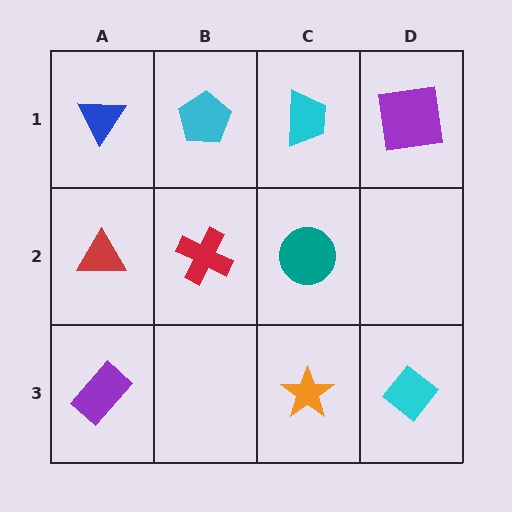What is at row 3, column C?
An orange star.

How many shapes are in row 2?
3 shapes.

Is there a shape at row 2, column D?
No, that cell is empty.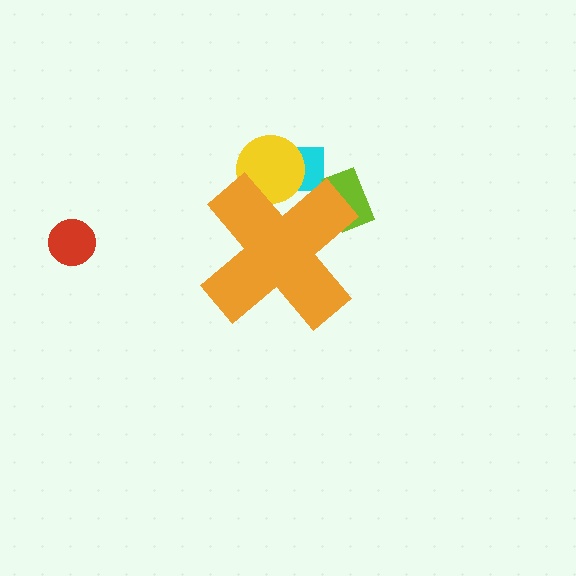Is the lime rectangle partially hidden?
Yes, the lime rectangle is partially hidden behind the orange cross.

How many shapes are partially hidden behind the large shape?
3 shapes are partially hidden.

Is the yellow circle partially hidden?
Yes, the yellow circle is partially hidden behind the orange cross.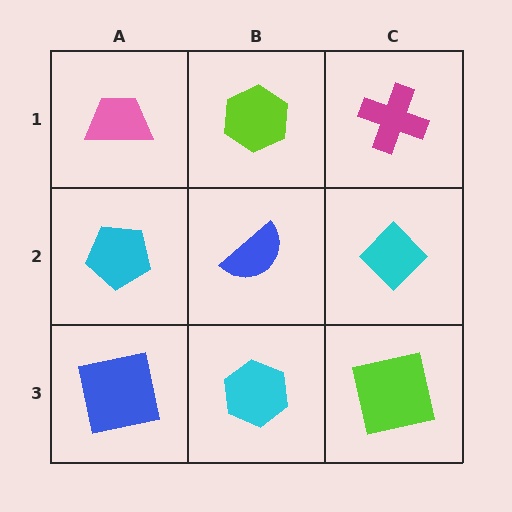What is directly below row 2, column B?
A cyan hexagon.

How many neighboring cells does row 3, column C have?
2.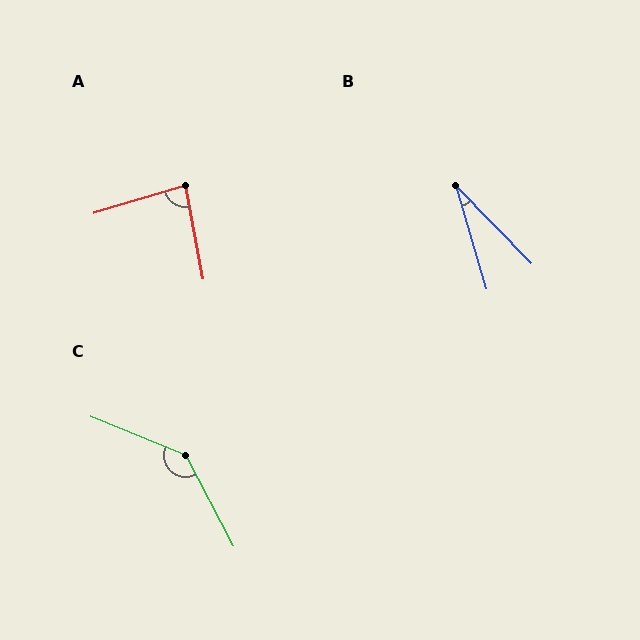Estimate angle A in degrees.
Approximately 84 degrees.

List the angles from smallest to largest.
B (28°), A (84°), C (140°).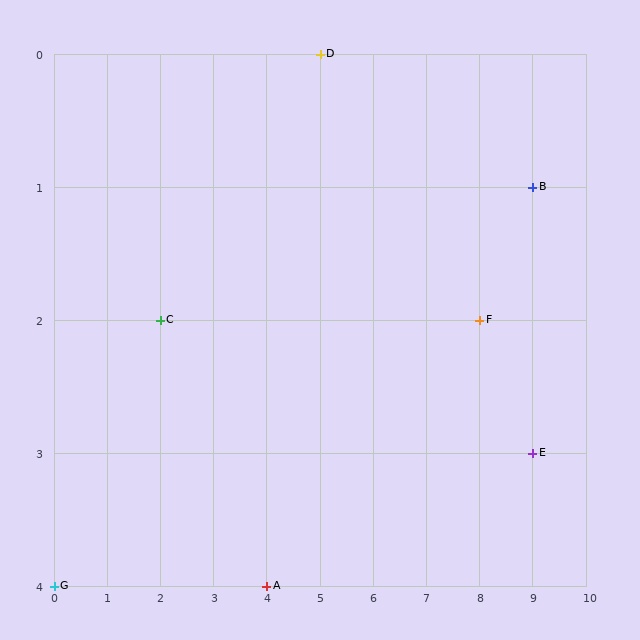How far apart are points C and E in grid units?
Points C and E are 7 columns and 1 row apart (about 7.1 grid units diagonally).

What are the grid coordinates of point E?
Point E is at grid coordinates (9, 3).